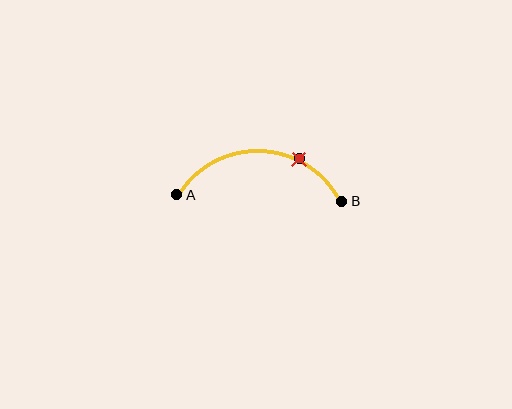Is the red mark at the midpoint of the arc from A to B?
No. The red mark lies on the arc but is closer to endpoint B. The arc midpoint would be at the point on the curve equidistant along the arc from both A and B.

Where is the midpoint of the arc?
The arc midpoint is the point on the curve farthest from the straight line joining A and B. It sits above that line.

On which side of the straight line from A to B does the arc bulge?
The arc bulges above the straight line connecting A and B.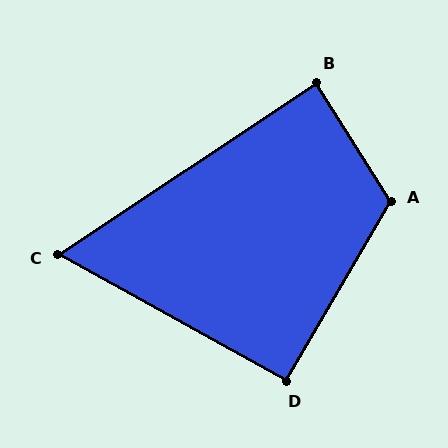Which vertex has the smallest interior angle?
C, at approximately 63 degrees.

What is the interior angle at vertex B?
Approximately 89 degrees (approximately right).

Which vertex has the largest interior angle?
A, at approximately 117 degrees.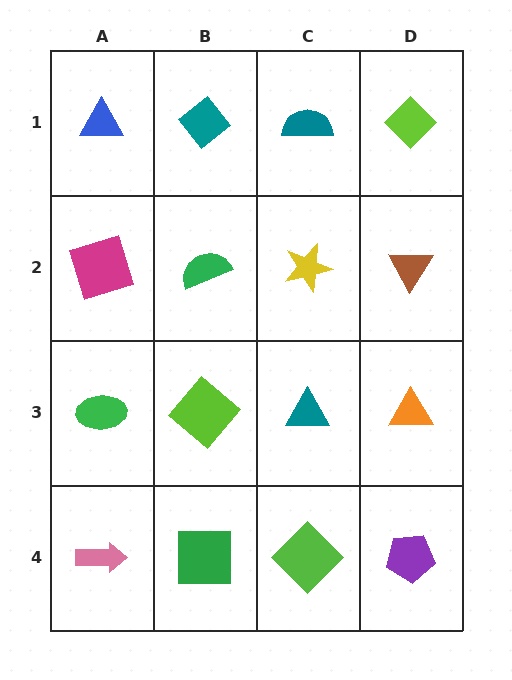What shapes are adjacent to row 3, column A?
A magenta square (row 2, column A), a pink arrow (row 4, column A), a lime diamond (row 3, column B).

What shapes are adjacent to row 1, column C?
A yellow star (row 2, column C), a teal diamond (row 1, column B), a lime diamond (row 1, column D).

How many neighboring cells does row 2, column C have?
4.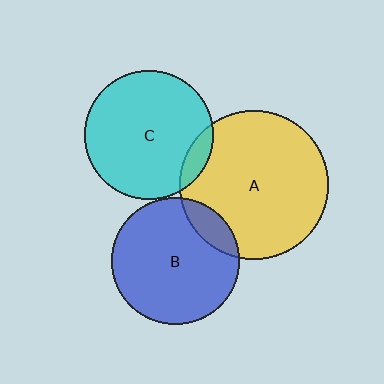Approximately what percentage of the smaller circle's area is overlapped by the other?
Approximately 15%.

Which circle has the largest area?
Circle A (yellow).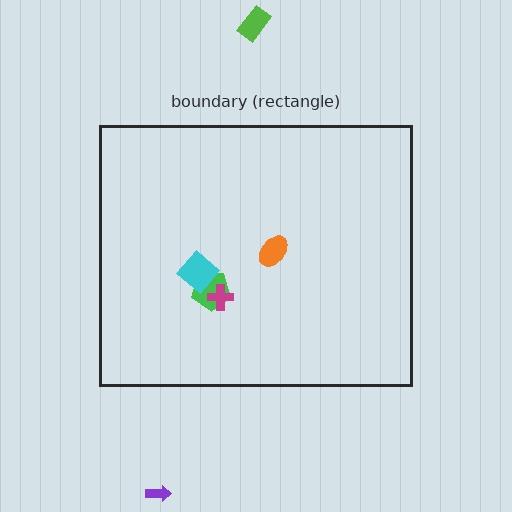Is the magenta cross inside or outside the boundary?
Inside.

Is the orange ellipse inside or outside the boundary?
Inside.